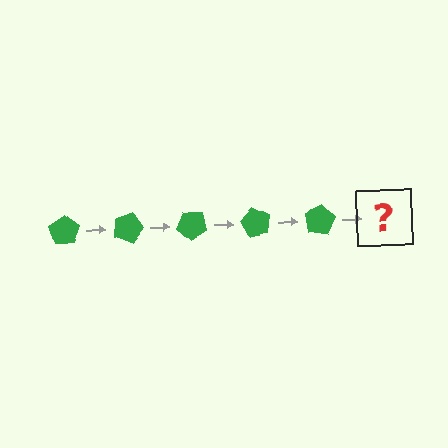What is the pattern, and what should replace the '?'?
The pattern is that the pentagon rotates 20 degrees each step. The '?' should be a green pentagon rotated 100 degrees.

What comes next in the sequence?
The next element should be a green pentagon rotated 100 degrees.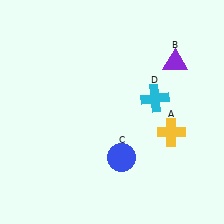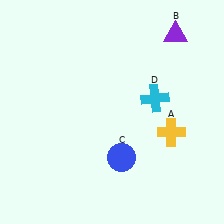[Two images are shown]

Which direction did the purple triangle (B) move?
The purple triangle (B) moved up.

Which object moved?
The purple triangle (B) moved up.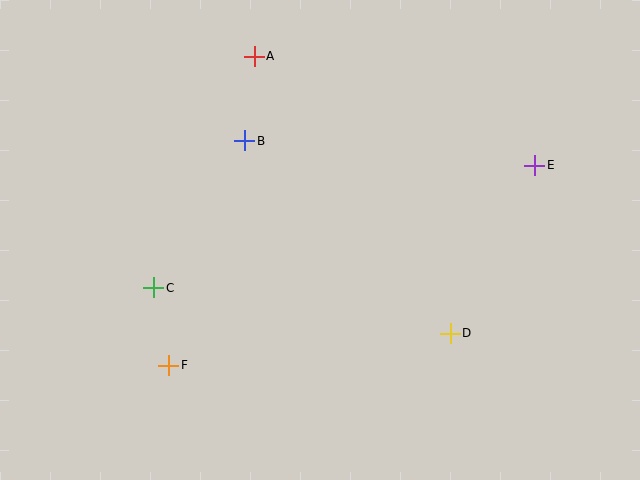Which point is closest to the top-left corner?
Point A is closest to the top-left corner.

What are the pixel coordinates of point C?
Point C is at (154, 288).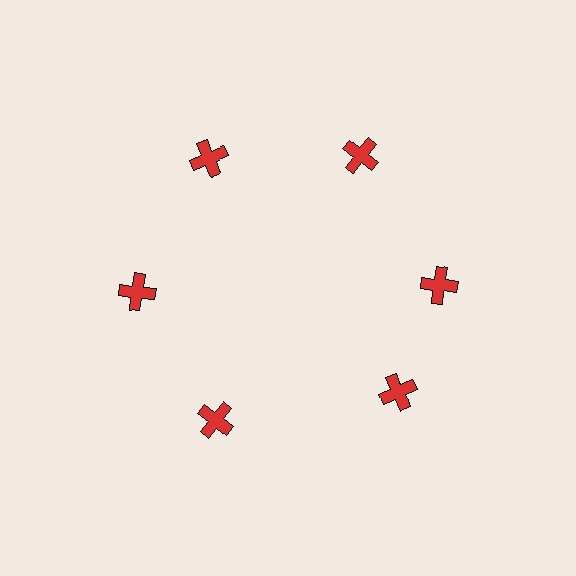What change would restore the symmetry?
The symmetry would be restored by rotating it back into even spacing with its neighbors so that all 6 crosses sit at equal angles and equal distance from the center.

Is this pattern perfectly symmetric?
No. The 6 red crosses are arranged in a ring, but one element near the 5 o'clock position is rotated out of alignment along the ring, breaking the 6-fold rotational symmetry.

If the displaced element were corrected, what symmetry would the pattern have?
It would have 6-fold rotational symmetry — the pattern would map onto itself every 60 degrees.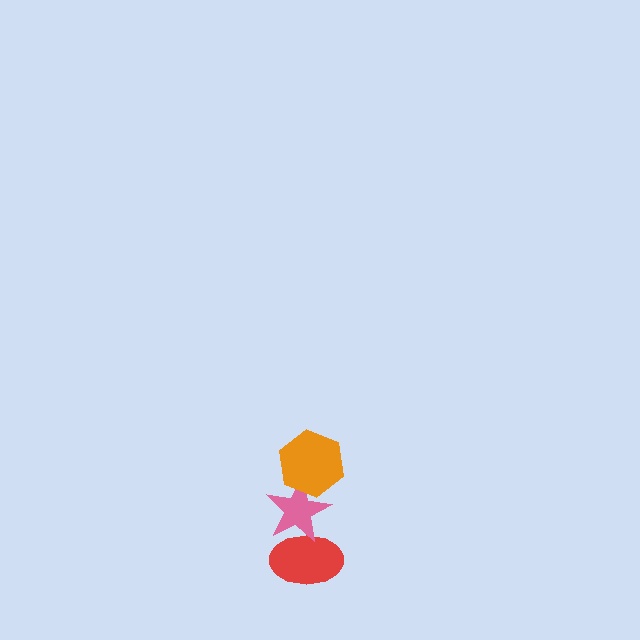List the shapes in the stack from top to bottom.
From top to bottom: the orange hexagon, the pink star, the red ellipse.